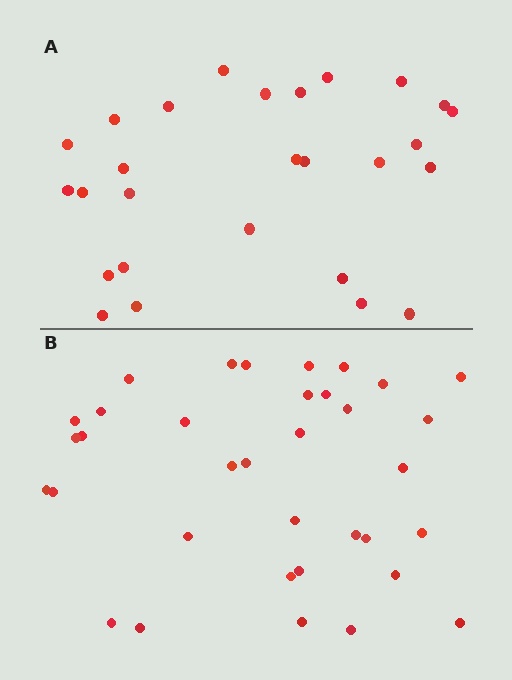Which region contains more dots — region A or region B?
Region B (the bottom region) has more dots.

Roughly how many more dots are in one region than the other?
Region B has roughly 8 or so more dots than region A.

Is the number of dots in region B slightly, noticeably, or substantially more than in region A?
Region B has noticeably more, but not dramatically so. The ratio is roughly 1.3 to 1.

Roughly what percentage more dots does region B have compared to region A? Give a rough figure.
About 30% more.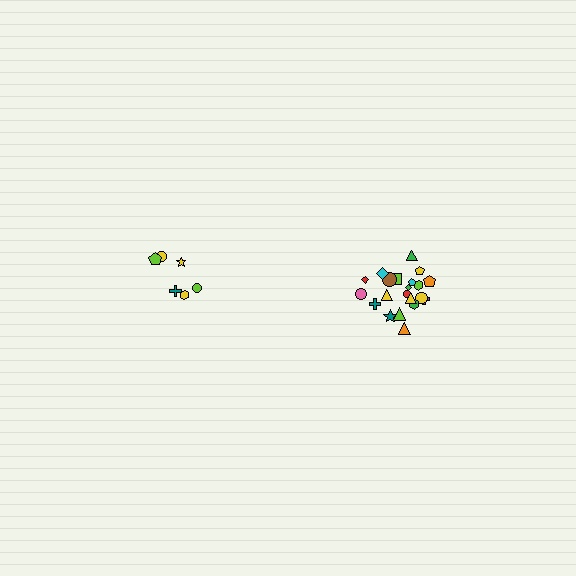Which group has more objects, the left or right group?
The right group.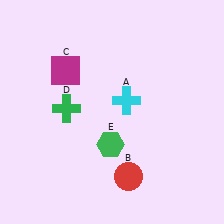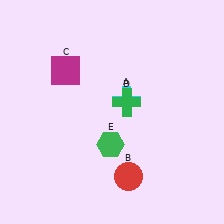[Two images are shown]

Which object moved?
The green cross (D) moved right.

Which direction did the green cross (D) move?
The green cross (D) moved right.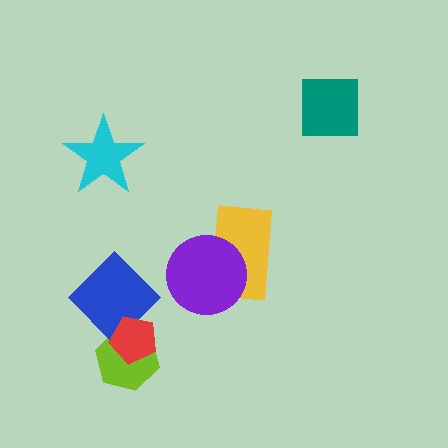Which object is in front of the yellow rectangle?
The purple circle is in front of the yellow rectangle.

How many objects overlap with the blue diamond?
2 objects overlap with the blue diamond.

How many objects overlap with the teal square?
0 objects overlap with the teal square.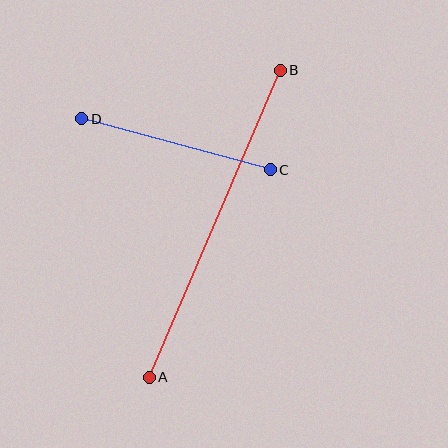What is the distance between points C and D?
The distance is approximately 195 pixels.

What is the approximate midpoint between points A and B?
The midpoint is at approximately (215, 224) pixels.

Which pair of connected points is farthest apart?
Points A and B are farthest apart.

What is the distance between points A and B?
The distance is approximately 334 pixels.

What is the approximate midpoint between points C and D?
The midpoint is at approximately (176, 144) pixels.